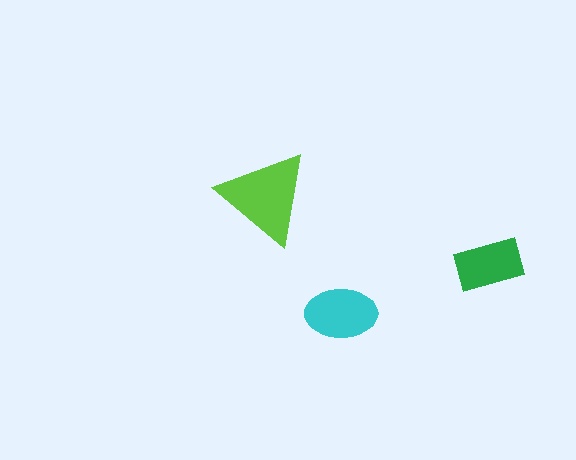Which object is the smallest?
The green rectangle.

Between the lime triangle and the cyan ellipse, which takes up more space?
The lime triangle.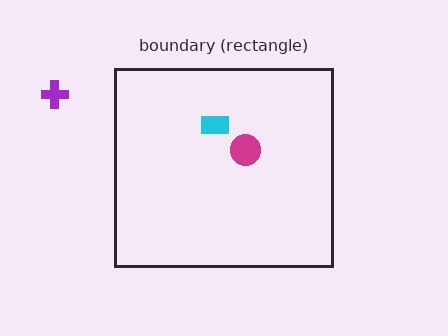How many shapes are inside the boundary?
2 inside, 1 outside.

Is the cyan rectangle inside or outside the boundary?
Inside.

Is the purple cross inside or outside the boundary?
Outside.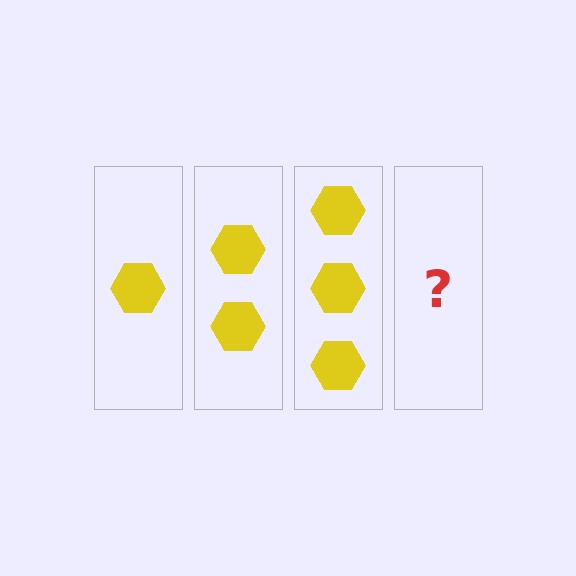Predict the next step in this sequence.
The next step is 4 hexagons.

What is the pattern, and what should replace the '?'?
The pattern is that each step adds one more hexagon. The '?' should be 4 hexagons.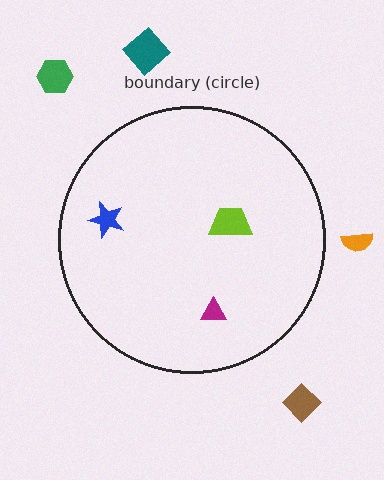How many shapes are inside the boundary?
3 inside, 4 outside.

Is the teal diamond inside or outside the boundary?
Outside.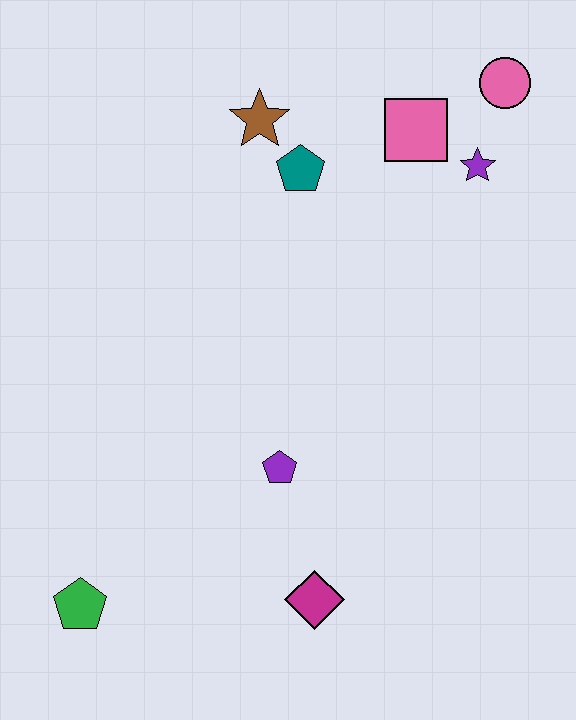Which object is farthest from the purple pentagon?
The pink circle is farthest from the purple pentagon.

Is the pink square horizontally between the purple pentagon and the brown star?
No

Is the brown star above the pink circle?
No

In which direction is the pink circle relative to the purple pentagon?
The pink circle is above the purple pentagon.